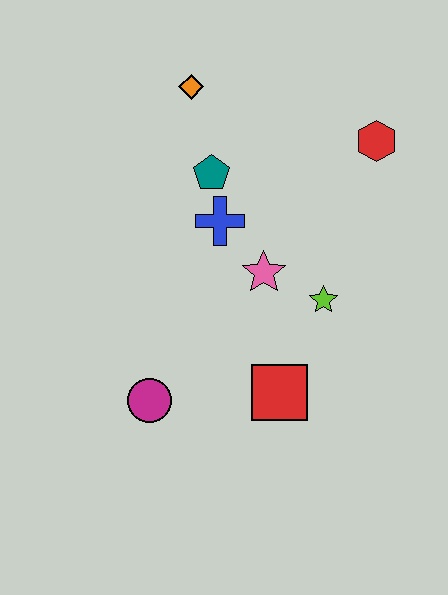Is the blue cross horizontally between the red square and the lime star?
No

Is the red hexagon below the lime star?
No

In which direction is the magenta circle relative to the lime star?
The magenta circle is to the left of the lime star.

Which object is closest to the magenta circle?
The red square is closest to the magenta circle.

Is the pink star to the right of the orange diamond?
Yes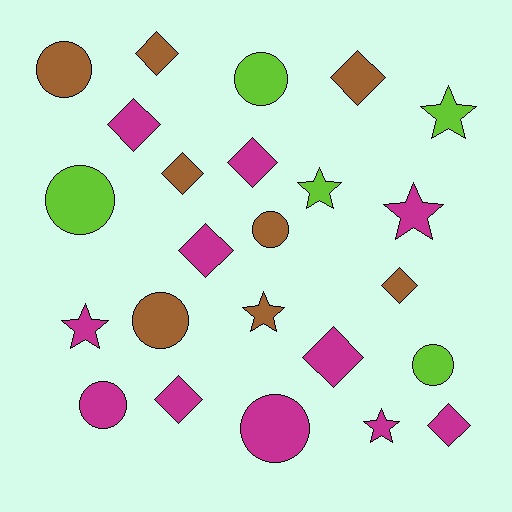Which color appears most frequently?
Magenta, with 11 objects.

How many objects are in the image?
There are 24 objects.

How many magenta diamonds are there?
There are 6 magenta diamonds.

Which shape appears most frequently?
Diamond, with 10 objects.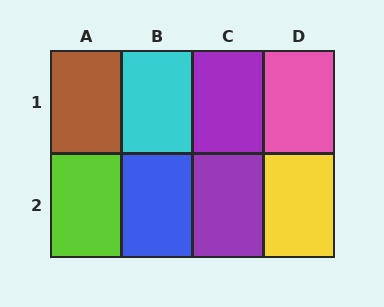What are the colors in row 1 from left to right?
Brown, cyan, purple, pink.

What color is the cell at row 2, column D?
Yellow.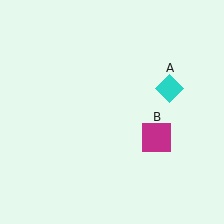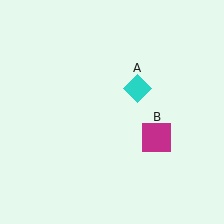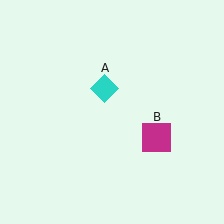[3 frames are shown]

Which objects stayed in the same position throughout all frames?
Magenta square (object B) remained stationary.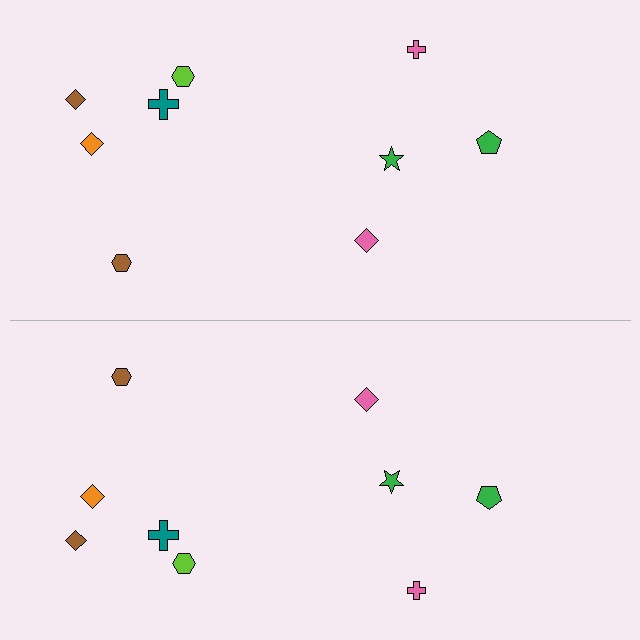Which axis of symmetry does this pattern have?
The pattern has a horizontal axis of symmetry running through the center of the image.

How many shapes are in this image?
There are 18 shapes in this image.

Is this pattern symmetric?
Yes, this pattern has bilateral (reflection) symmetry.